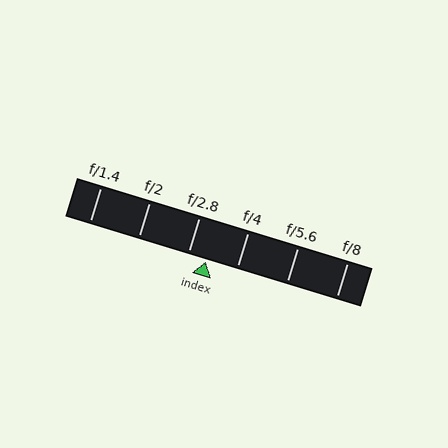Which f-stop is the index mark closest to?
The index mark is closest to f/2.8.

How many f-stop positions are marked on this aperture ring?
There are 6 f-stop positions marked.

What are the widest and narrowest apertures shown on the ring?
The widest aperture shown is f/1.4 and the narrowest is f/8.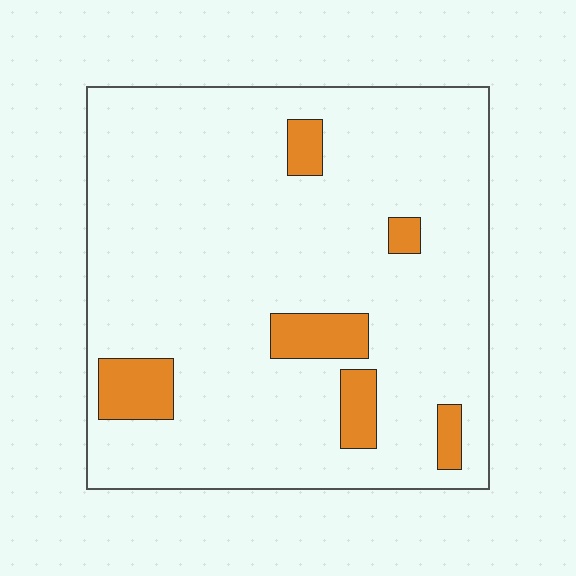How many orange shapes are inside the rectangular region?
6.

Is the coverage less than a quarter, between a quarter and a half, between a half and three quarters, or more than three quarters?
Less than a quarter.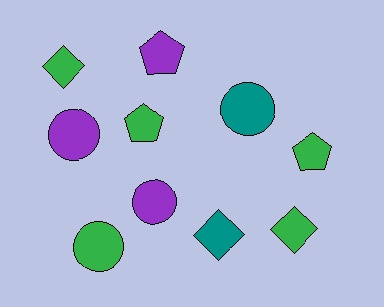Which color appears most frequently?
Green, with 5 objects.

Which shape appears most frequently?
Circle, with 4 objects.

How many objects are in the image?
There are 10 objects.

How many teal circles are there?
There is 1 teal circle.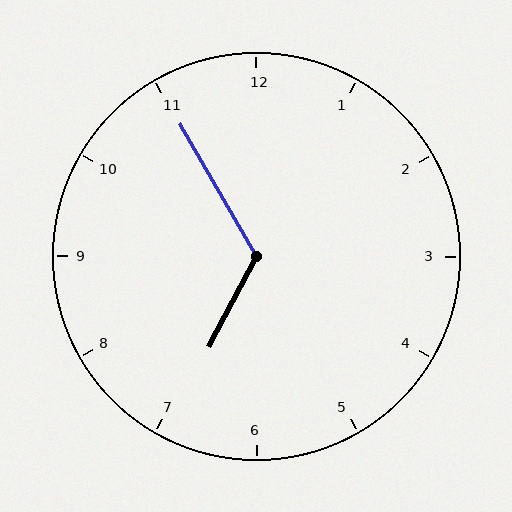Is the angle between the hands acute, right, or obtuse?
It is obtuse.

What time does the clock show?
6:55.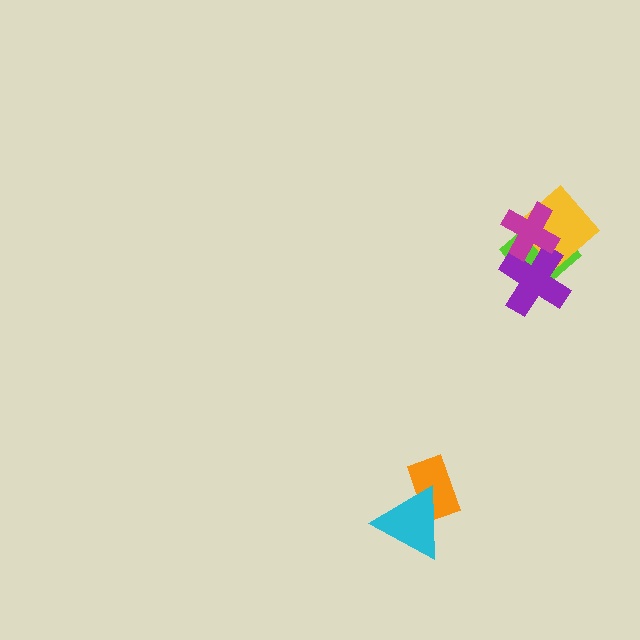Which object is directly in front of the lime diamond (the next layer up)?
The yellow diamond is directly in front of the lime diamond.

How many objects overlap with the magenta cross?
3 objects overlap with the magenta cross.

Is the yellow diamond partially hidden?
Yes, it is partially covered by another shape.